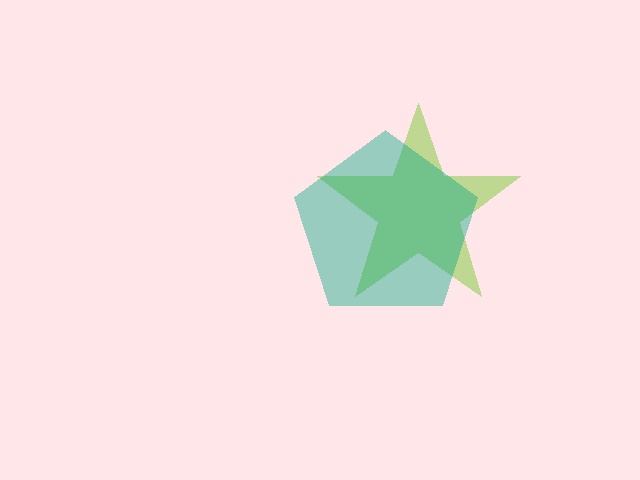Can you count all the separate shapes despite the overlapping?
Yes, there are 2 separate shapes.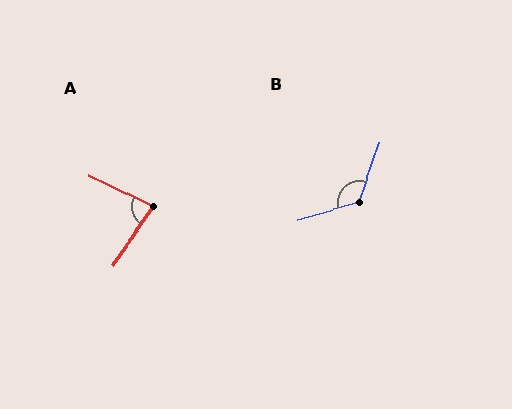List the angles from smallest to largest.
A (81°), B (125°).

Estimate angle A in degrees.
Approximately 81 degrees.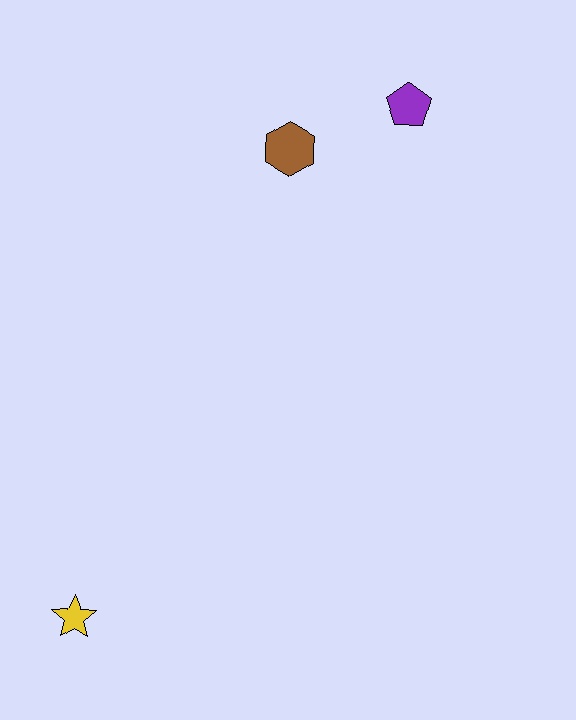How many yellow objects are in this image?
There is 1 yellow object.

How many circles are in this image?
There are no circles.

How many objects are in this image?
There are 3 objects.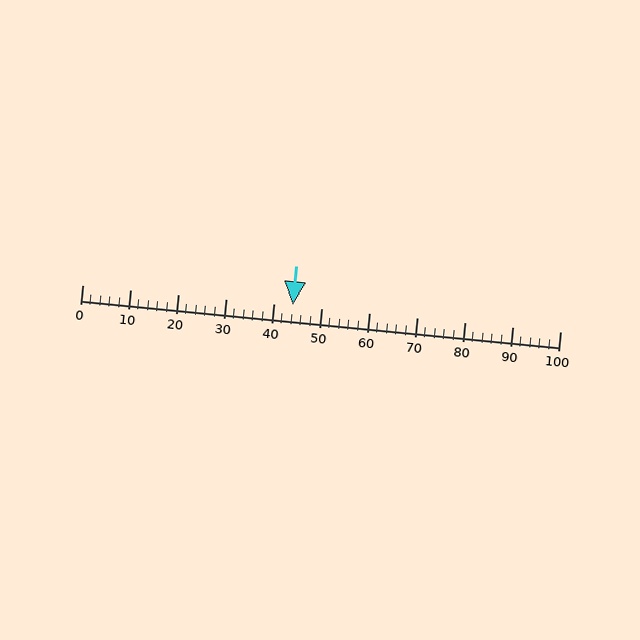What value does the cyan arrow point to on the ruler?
The cyan arrow points to approximately 44.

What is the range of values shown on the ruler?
The ruler shows values from 0 to 100.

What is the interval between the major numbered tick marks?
The major tick marks are spaced 10 units apart.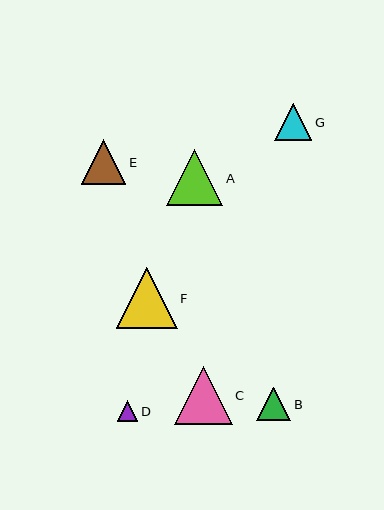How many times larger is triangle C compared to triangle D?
Triangle C is approximately 2.8 times the size of triangle D.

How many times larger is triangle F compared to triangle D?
Triangle F is approximately 3.0 times the size of triangle D.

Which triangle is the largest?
Triangle F is the largest with a size of approximately 61 pixels.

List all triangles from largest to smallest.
From largest to smallest: F, C, A, E, G, B, D.